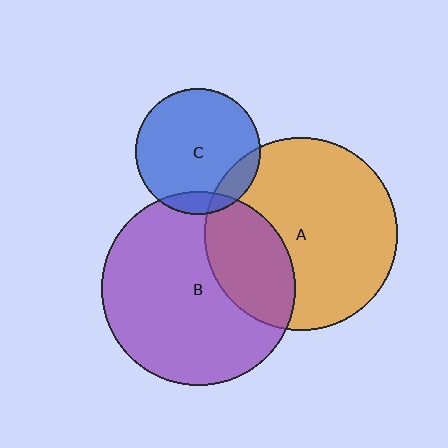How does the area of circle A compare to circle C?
Approximately 2.3 times.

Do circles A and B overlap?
Yes.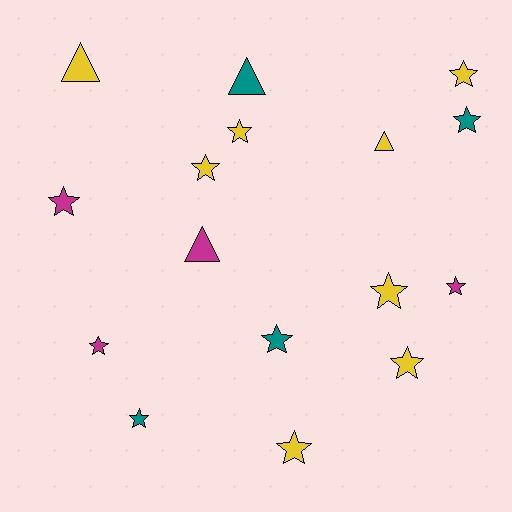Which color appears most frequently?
Yellow, with 8 objects.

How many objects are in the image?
There are 16 objects.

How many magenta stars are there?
There are 3 magenta stars.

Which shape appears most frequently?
Star, with 12 objects.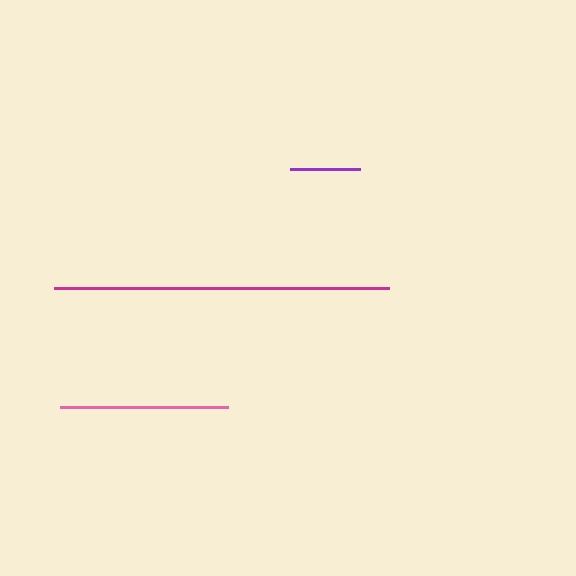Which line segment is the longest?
The magenta line is the longest at approximately 335 pixels.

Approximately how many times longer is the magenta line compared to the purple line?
The magenta line is approximately 4.8 times the length of the purple line.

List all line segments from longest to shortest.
From longest to shortest: magenta, pink, purple.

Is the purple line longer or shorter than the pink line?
The pink line is longer than the purple line.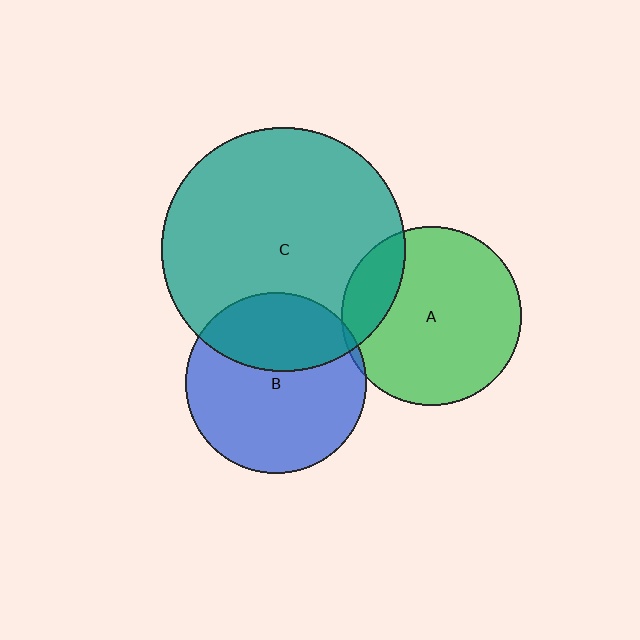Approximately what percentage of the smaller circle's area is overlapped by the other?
Approximately 20%.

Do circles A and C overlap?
Yes.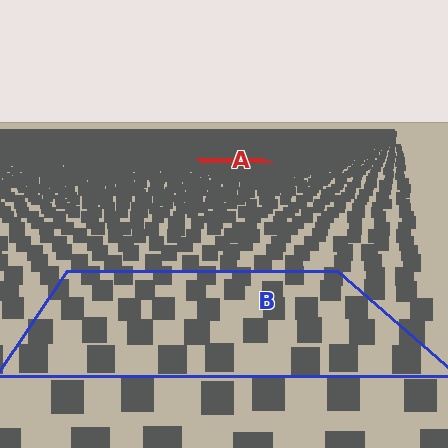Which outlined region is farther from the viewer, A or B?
Region A is farther from the viewer — the texture elements inside it appear smaller and more densely packed.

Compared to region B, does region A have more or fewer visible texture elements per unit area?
Region A has more texture elements per unit area — they are packed more densely because it is farther away.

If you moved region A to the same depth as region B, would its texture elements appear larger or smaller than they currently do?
They would appear larger. At a closer depth, the same texture elements are projected at a bigger on-screen size.